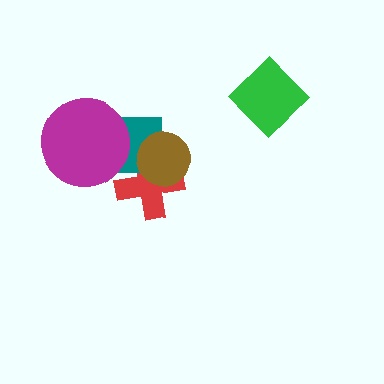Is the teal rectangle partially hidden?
Yes, it is partially covered by another shape.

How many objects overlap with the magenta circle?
1 object overlaps with the magenta circle.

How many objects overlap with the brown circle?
2 objects overlap with the brown circle.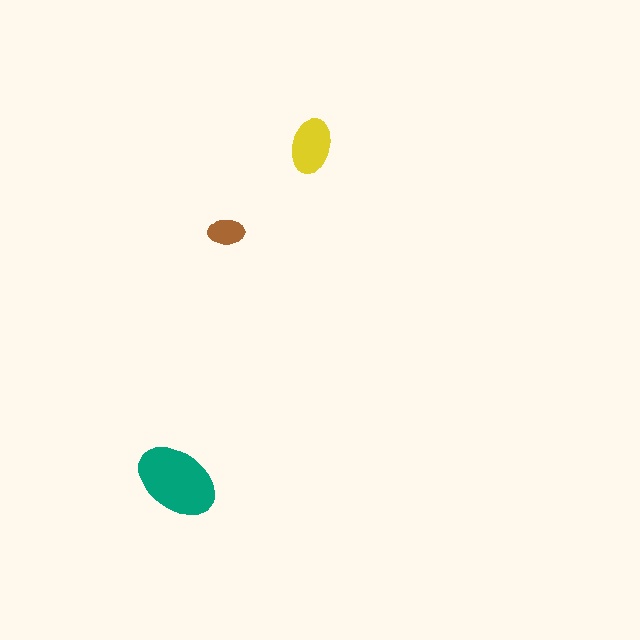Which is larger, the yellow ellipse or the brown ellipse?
The yellow one.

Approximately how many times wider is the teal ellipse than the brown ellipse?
About 2.5 times wider.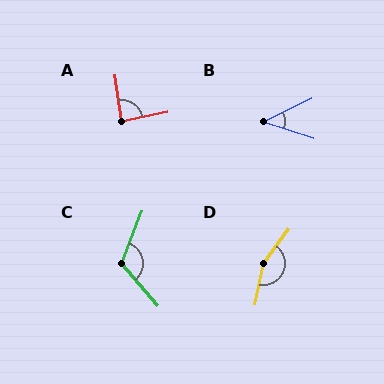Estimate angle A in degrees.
Approximately 87 degrees.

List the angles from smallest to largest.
B (44°), A (87°), C (119°), D (154°).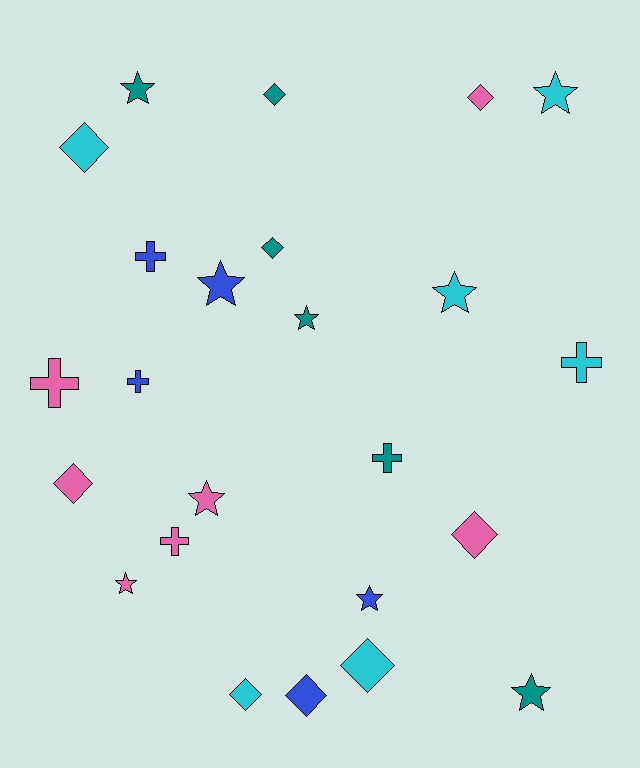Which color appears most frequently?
Pink, with 7 objects.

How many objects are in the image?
There are 24 objects.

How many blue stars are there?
There are 2 blue stars.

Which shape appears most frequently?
Diamond, with 9 objects.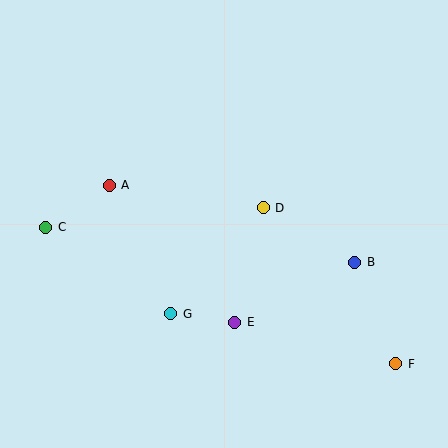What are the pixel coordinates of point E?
Point E is at (235, 322).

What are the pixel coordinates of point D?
Point D is at (263, 208).